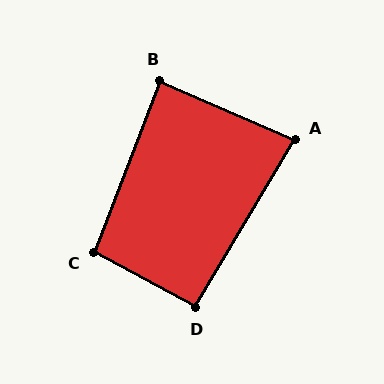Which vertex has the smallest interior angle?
A, at approximately 82 degrees.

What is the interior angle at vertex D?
Approximately 92 degrees (approximately right).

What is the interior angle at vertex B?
Approximately 88 degrees (approximately right).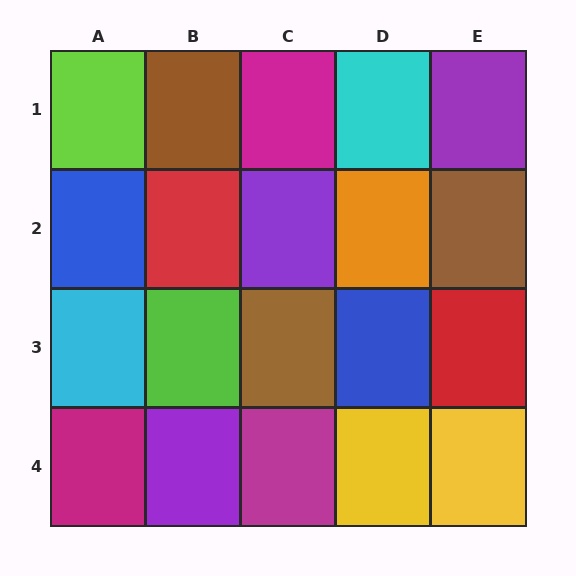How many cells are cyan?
2 cells are cyan.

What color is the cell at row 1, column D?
Cyan.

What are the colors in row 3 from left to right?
Cyan, lime, brown, blue, red.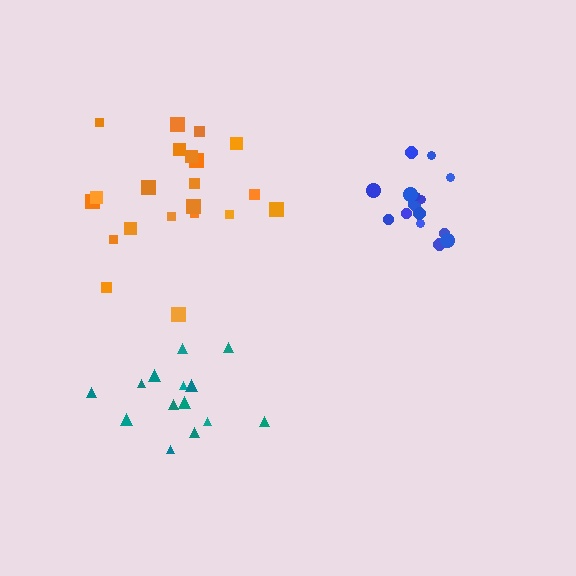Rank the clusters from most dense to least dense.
blue, orange, teal.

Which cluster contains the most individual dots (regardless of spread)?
Orange (21).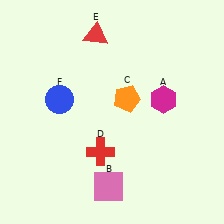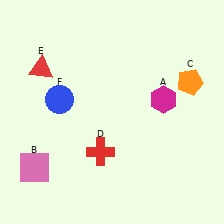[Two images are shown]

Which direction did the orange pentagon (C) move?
The orange pentagon (C) moved right.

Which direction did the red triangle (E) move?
The red triangle (E) moved left.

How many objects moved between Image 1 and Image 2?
3 objects moved between the two images.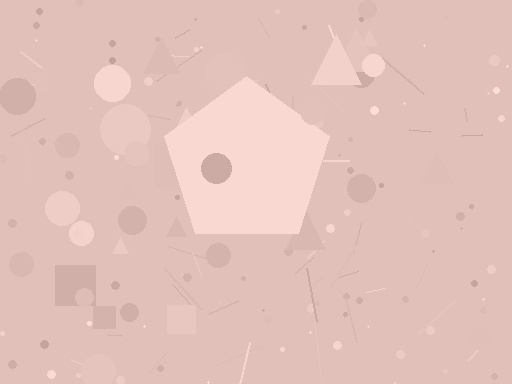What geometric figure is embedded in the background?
A pentagon is embedded in the background.